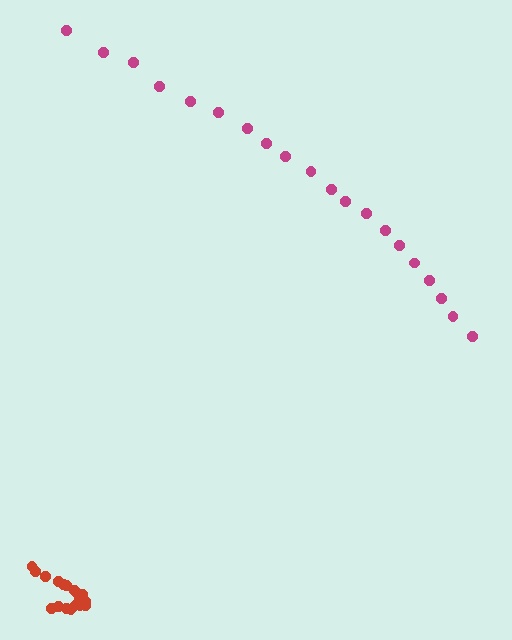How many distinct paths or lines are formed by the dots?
There are 2 distinct paths.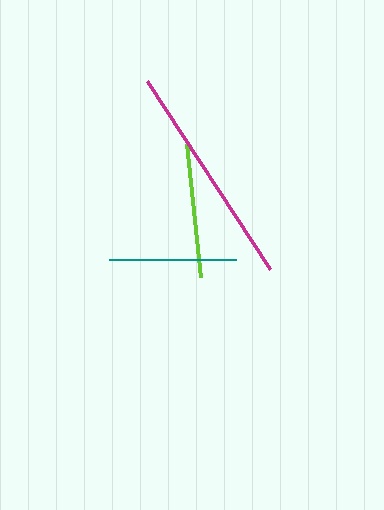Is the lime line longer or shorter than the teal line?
The lime line is longer than the teal line.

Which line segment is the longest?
The magenta line is the longest at approximately 225 pixels.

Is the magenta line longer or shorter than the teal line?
The magenta line is longer than the teal line.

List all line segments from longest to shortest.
From longest to shortest: magenta, lime, teal.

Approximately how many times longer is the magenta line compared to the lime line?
The magenta line is approximately 1.7 times the length of the lime line.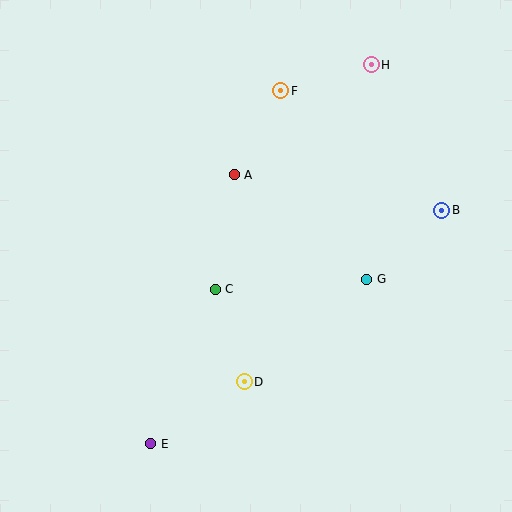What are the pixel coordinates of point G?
Point G is at (367, 279).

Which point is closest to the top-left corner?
Point A is closest to the top-left corner.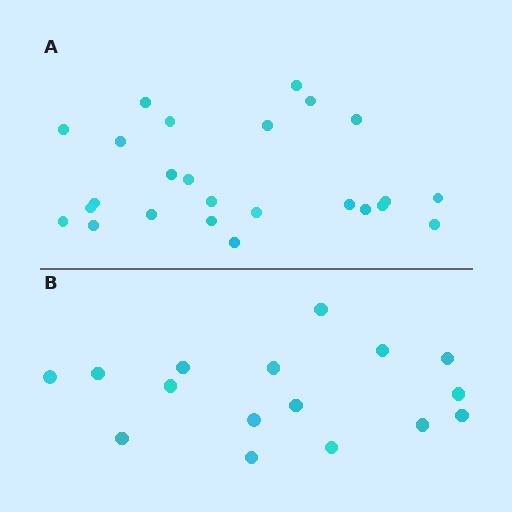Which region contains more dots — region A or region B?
Region A (the top region) has more dots.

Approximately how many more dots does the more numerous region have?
Region A has roughly 8 or so more dots than region B.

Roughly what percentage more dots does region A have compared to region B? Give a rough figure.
About 55% more.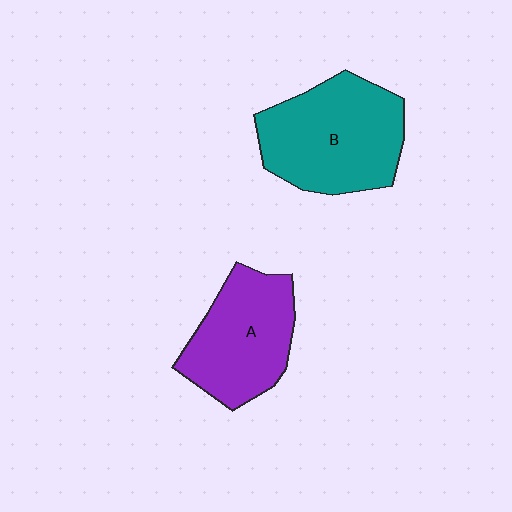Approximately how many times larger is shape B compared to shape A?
Approximately 1.2 times.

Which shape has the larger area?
Shape B (teal).